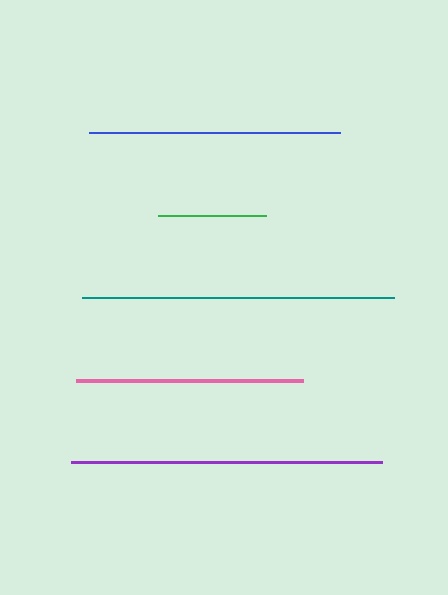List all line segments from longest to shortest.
From longest to shortest: teal, purple, blue, pink, green.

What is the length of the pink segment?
The pink segment is approximately 227 pixels long.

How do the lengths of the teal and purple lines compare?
The teal and purple lines are approximately the same length.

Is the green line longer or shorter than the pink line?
The pink line is longer than the green line.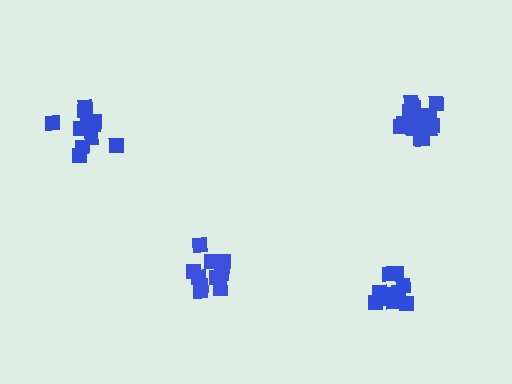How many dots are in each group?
Group 1: 12 dots, Group 2: 15 dots, Group 3: 11 dots, Group 4: 11 dots (49 total).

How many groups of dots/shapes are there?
There are 4 groups.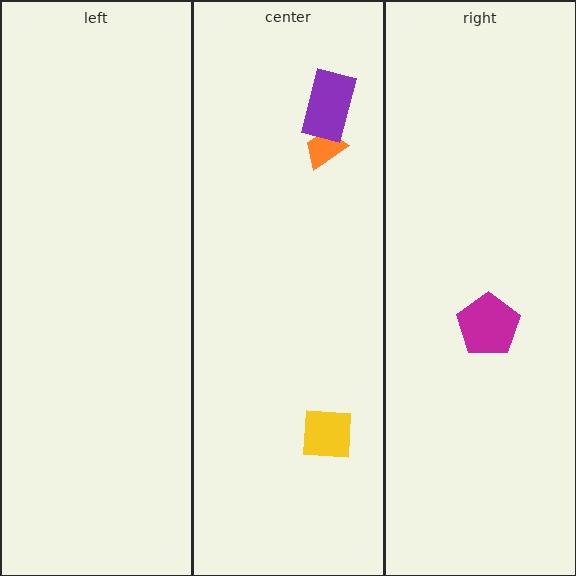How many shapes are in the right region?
1.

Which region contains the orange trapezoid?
The center region.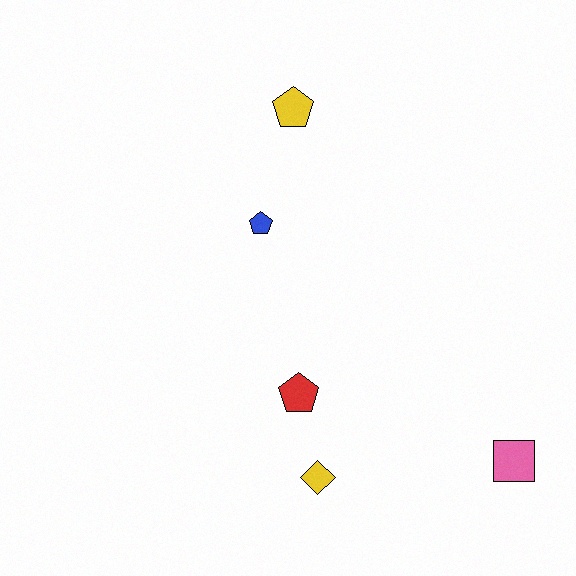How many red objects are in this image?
There is 1 red object.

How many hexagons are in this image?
There are no hexagons.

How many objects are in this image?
There are 5 objects.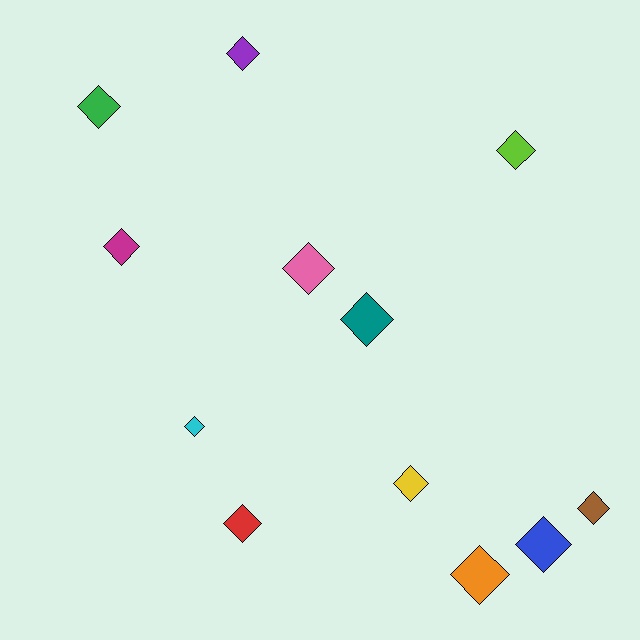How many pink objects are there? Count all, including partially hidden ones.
There is 1 pink object.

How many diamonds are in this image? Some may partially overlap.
There are 12 diamonds.